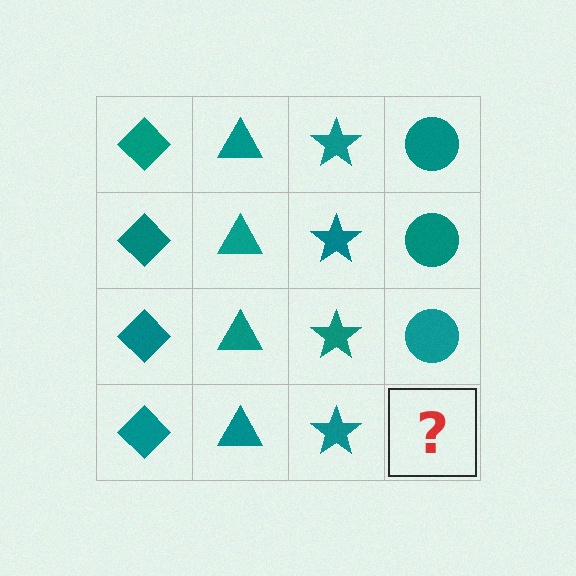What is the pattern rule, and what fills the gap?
The rule is that each column has a consistent shape. The gap should be filled with a teal circle.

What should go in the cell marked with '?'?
The missing cell should contain a teal circle.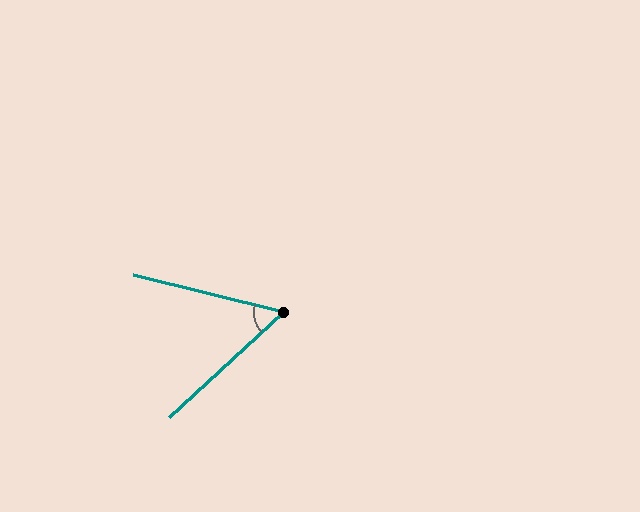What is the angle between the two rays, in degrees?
Approximately 56 degrees.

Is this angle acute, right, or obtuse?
It is acute.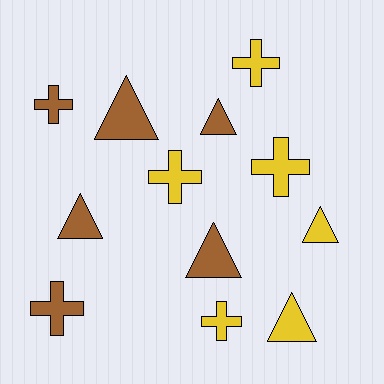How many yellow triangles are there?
There are 2 yellow triangles.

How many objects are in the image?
There are 12 objects.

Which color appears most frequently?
Yellow, with 6 objects.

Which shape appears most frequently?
Triangle, with 6 objects.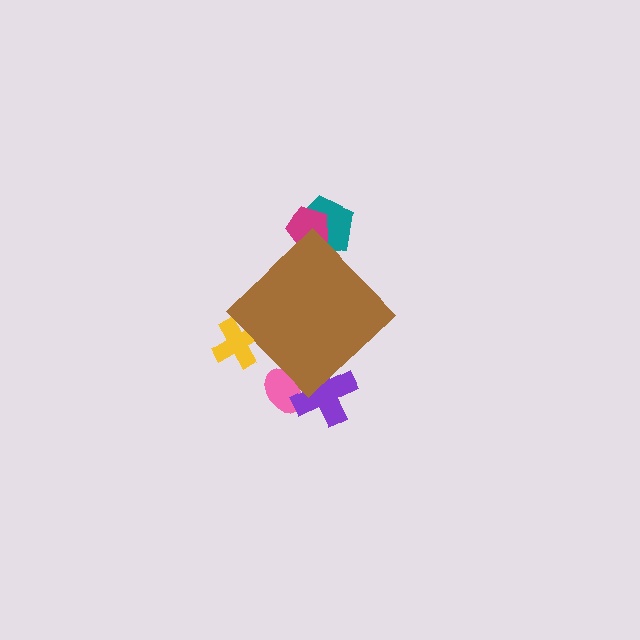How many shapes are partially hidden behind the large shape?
5 shapes are partially hidden.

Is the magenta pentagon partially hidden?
Yes, the magenta pentagon is partially hidden behind the brown diamond.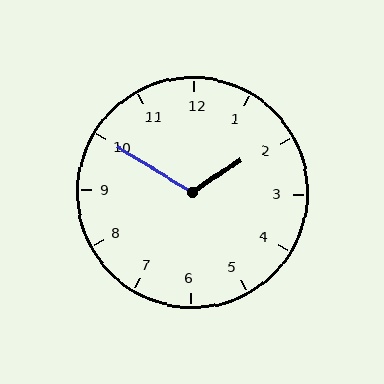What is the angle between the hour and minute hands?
Approximately 115 degrees.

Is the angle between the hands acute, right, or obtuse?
It is obtuse.